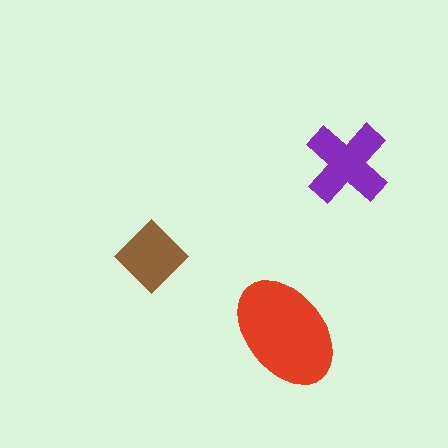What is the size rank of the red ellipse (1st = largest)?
1st.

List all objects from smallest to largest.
The brown diamond, the purple cross, the red ellipse.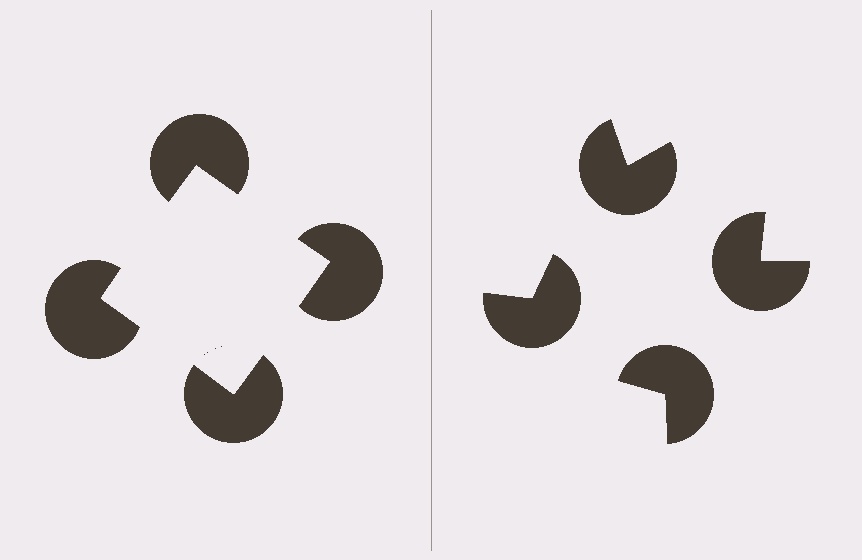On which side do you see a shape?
An illusory square appears on the left side. On the right side the wedge cuts are rotated, so no coherent shape forms.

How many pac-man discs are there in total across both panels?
8 — 4 on each side.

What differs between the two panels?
The pac-man discs are positioned identically on both sides; only the wedge orientations differ. On the left they align to a square; on the right they are misaligned.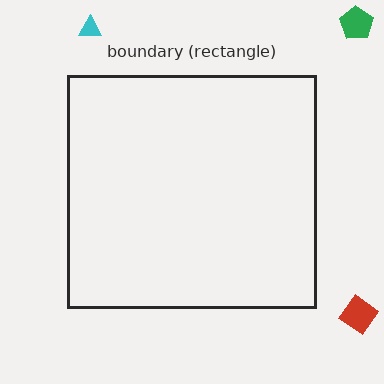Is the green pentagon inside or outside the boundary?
Outside.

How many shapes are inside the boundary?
0 inside, 3 outside.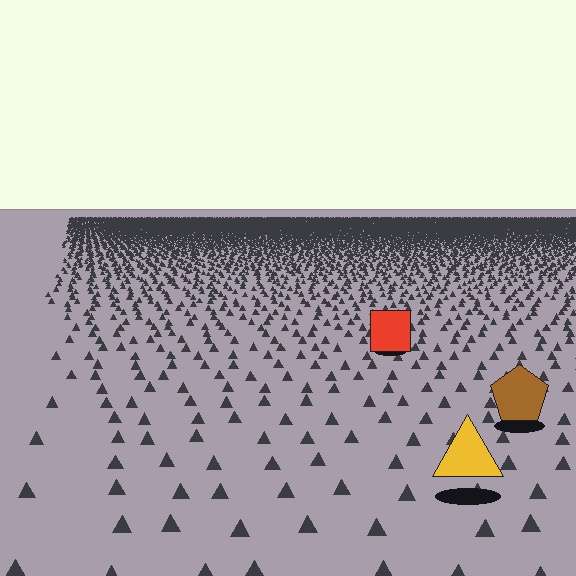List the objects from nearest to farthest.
From nearest to farthest: the yellow triangle, the brown pentagon, the red square.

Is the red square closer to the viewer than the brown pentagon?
No. The brown pentagon is closer — you can tell from the texture gradient: the ground texture is coarser near it.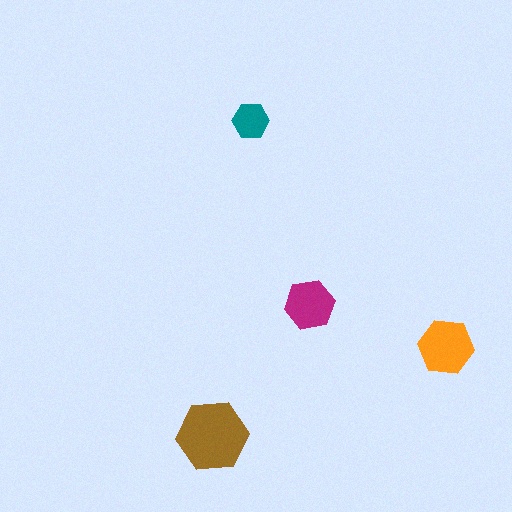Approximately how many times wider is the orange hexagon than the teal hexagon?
About 1.5 times wider.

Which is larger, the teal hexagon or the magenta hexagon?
The magenta one.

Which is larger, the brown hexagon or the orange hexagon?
The brown one.